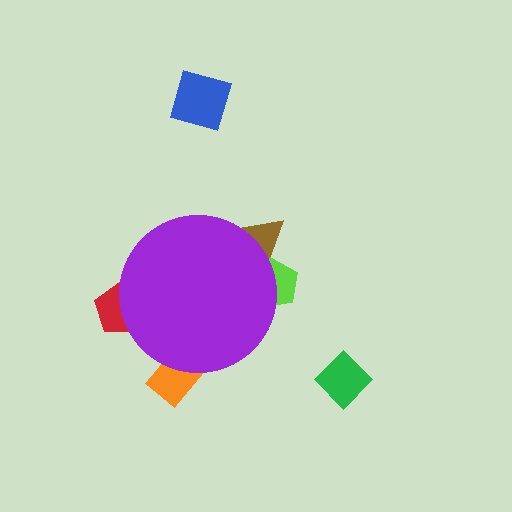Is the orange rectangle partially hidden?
Yes, the orange rectangle is partially hidden behind the purple circle.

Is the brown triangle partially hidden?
Yes, the brown triangle is partially hidden behind the purple circle.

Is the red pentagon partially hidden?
Yes, the red pentagon is partially hidden behind the purple circle.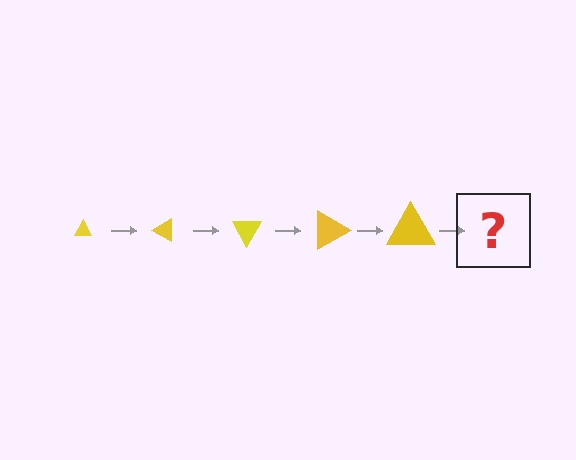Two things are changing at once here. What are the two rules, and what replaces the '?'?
The two rules are that the triangle grows larger each step and it rotates 30 degrees each step. The '?' should be a triangle, larger than the previous one and rotated 150 degrees from the start.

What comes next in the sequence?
The next element should be a triangle, larger than the previous one and rotated 150 degrees from the start.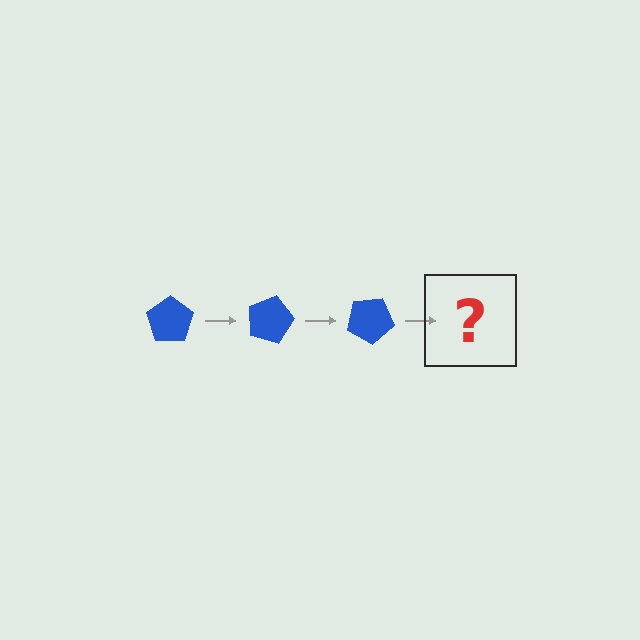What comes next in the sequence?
The next element should be a blue pentagon rotated 45 degrees.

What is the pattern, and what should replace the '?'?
The pattern is that the pentagon rotates 15 degrees each step. The '?' should be a blue pentagon rotated 45 degrees.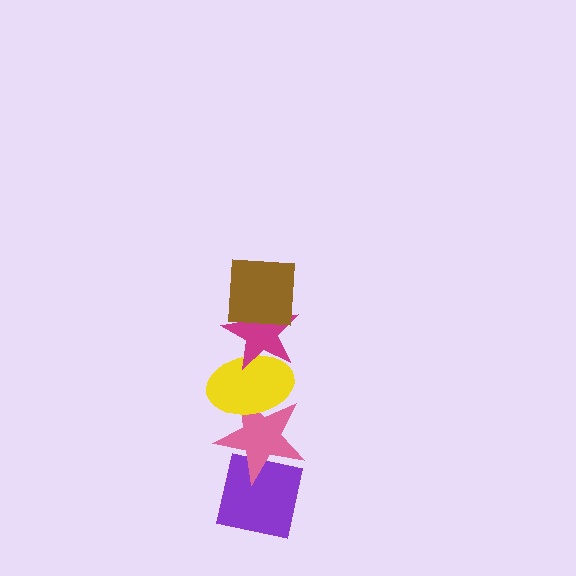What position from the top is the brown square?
The brown square is 1st from the top.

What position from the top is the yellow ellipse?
The yellow ellipse is 3rd from the top.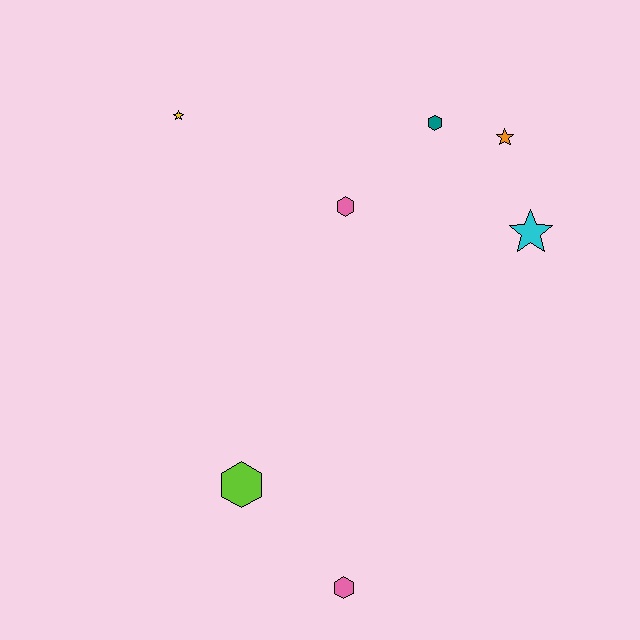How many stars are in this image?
There are 3 stars.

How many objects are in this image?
There are 7 objects.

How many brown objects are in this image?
There are no brown objects.